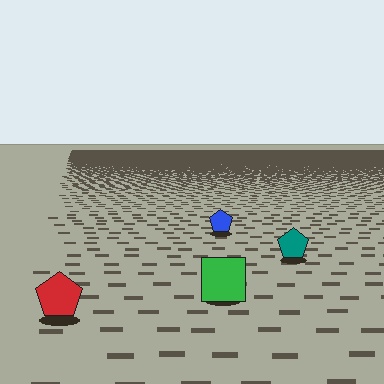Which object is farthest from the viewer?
The blue pentagon is farthest from the viewer. It appears smaller and the ground texture around it is denser.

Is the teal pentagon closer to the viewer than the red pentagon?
No. The red pentagon is closer — you can tell from the texture gradient: the ground texture is coarser near it.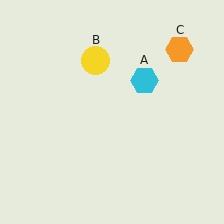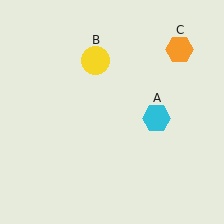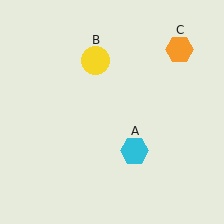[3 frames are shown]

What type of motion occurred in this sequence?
The cyan hexagon (object A) rotated clockwise around the center of the scene.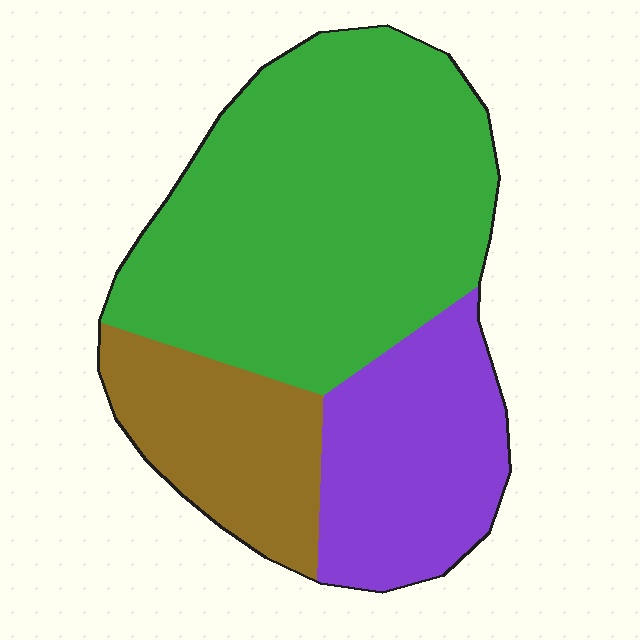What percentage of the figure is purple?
Purple takes up about one quarter (1/4) of the figure.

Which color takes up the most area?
Green, at roughly 55%.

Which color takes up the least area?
Brown, at roughly 20%.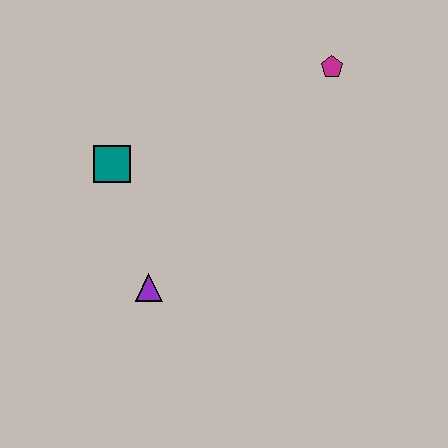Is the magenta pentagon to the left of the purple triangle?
No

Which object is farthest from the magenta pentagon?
The purple triangle is farthest from the magenta pentagon.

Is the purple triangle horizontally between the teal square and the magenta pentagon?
Yes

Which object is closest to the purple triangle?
The teal square is closest to the purple triangle.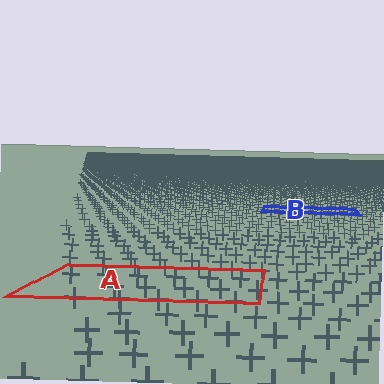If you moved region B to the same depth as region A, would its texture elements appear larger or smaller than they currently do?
They would appear larger. At a closer depth, the same texture elements are projected at a bigger on-screen size.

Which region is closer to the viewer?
Region A is closer. The texture elements there are larger and more spread out.